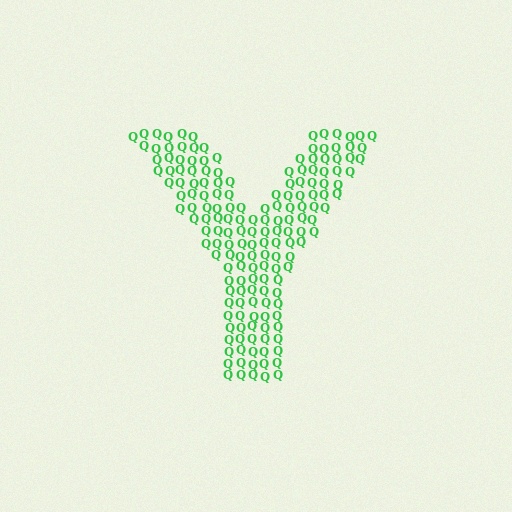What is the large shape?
The large shape is the letter Y.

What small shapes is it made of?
It is made of small letter Q's.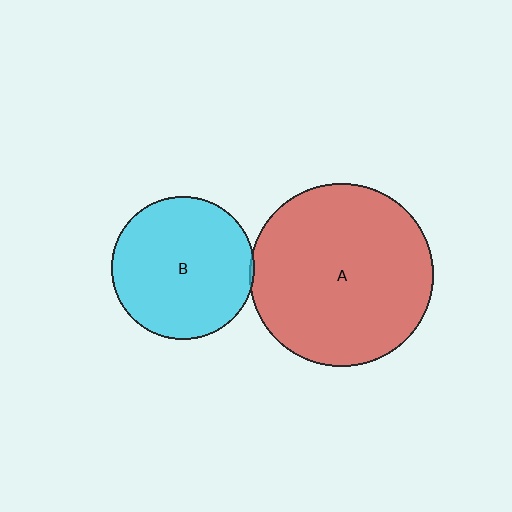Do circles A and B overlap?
Yes.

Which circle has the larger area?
Circle A (red).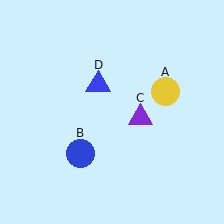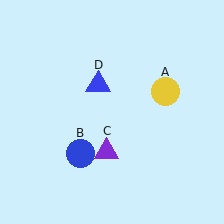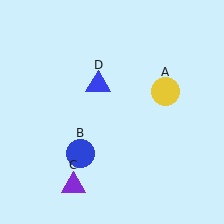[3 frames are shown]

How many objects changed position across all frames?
1 object changed position: purple triangle (object C).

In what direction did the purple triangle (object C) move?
The purple triangle (object C) moved down and to the left.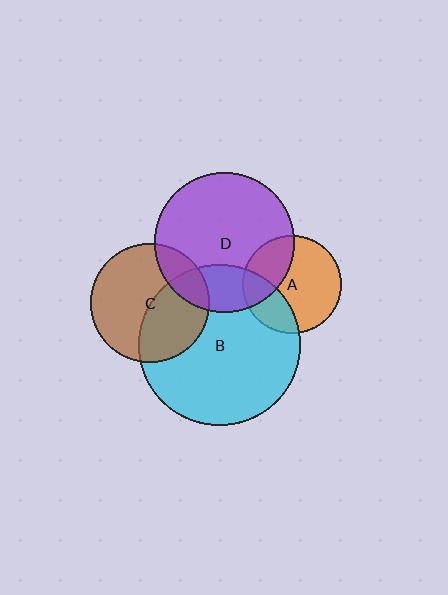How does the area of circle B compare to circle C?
Approximately 1.8 times.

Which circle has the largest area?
Circle B (cyan).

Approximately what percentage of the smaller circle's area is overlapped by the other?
Approximately 40%.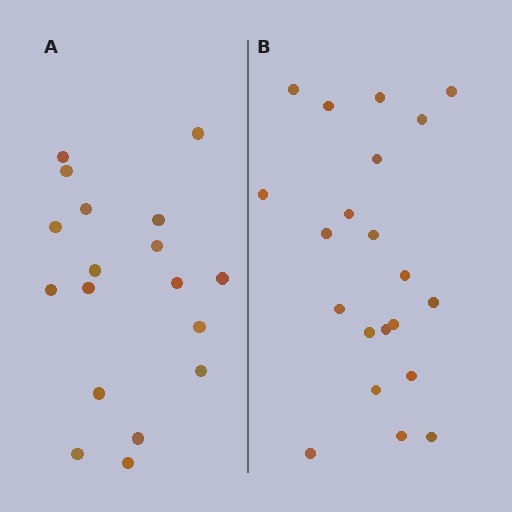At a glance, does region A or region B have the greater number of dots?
Region B (the right region) has more dots.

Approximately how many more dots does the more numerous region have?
Region B has just a few more — roughly 2 or 3 more dots than region A.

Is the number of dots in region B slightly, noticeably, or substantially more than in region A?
Region B has only slightly more — the two regions are fairly close. The ratio is roughly 1.2 to 1.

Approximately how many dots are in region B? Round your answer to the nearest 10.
About 20 dots. (The exact count is 21, which rounds to 20.)